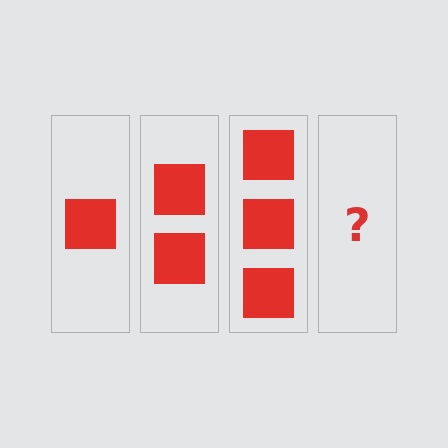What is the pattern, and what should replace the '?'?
The pattern is that each step adds one more square. The '?' should be 4 squares.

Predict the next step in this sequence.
The next step is 4 squares.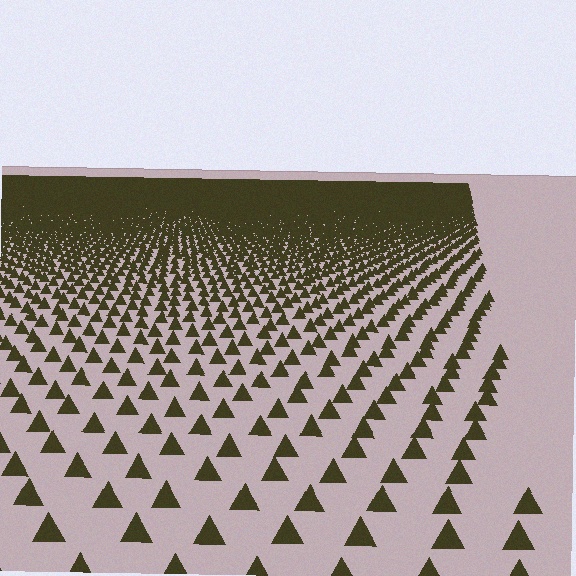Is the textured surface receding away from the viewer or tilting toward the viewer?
The surface is receding away from the viewer. Texture elements get smaller and denser toward the top.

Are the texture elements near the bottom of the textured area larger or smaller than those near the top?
Larger. Near the bottom, elements are closer to the viewer and appear at a bigger on-screen size.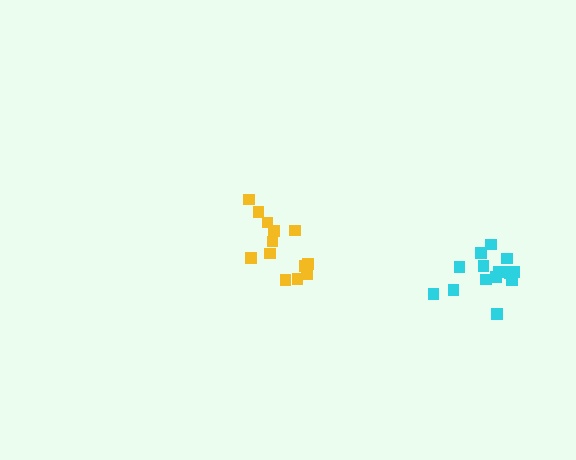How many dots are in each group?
Group 1: 15 dots, Group 2: 13 dots (28 total).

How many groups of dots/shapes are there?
There are 2 groups.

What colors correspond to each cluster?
The clusters are colored: cyan, yellow.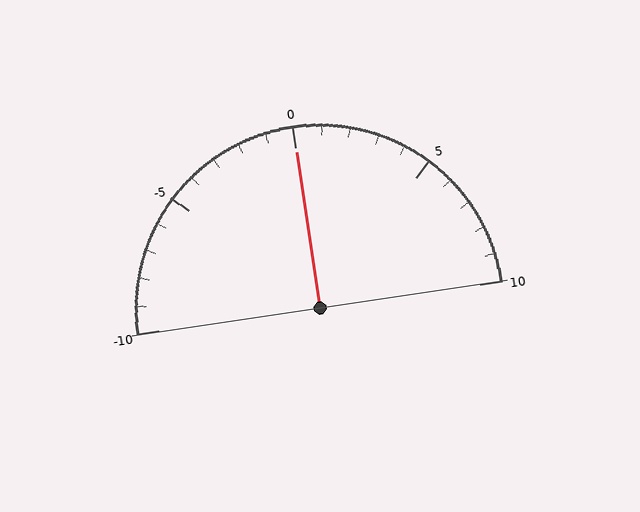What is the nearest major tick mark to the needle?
The nearest major tick mark is 0.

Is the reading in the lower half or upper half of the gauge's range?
The reading is in the upper half of the range (-10 to 10).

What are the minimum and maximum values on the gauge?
The gauge ranges from -10 to 10.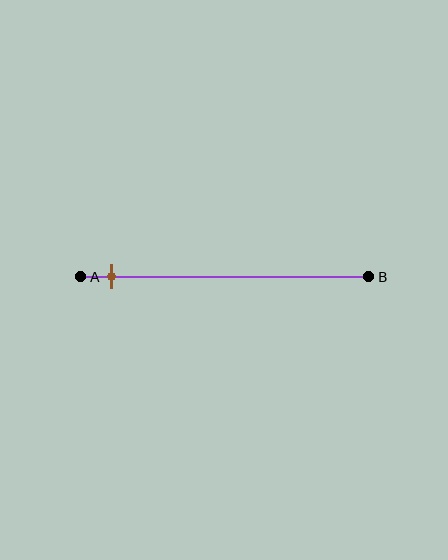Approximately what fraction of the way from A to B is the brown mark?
The brown mark is approximately 10% of the way from A to B.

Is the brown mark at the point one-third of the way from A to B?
No, the mark is at about 10% from A, not at the 33% one-third point.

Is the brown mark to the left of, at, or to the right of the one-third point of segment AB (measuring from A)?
The brown mark is to the left of the one-third point of segment AB.